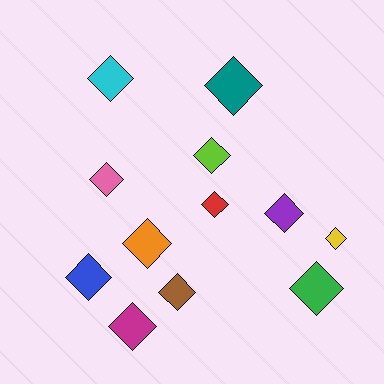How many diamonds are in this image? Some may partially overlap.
There are 12 diamonds.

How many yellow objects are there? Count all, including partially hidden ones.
There is 1 yellow object.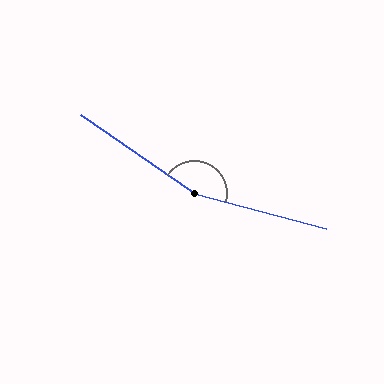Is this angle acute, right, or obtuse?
It is obtuse.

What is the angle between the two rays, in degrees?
Approximately 160 degrees.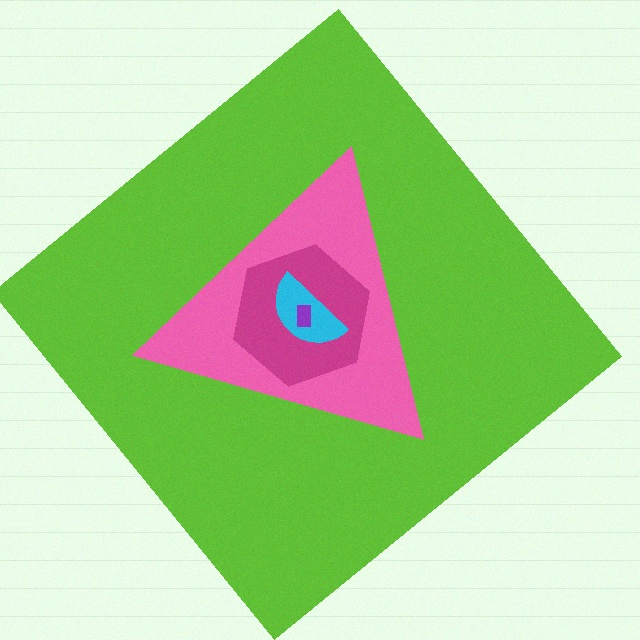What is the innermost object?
The purple rectangle.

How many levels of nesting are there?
5.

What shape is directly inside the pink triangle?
The magenta hexagon.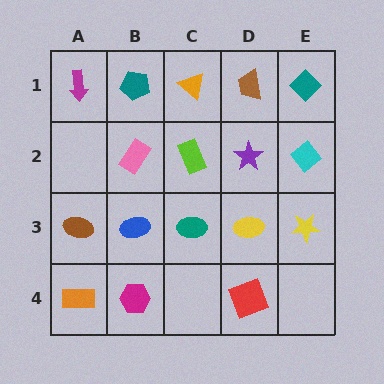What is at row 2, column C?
A lime rectangle.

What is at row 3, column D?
A yellow ellipse.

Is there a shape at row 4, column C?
No, that cell is empty.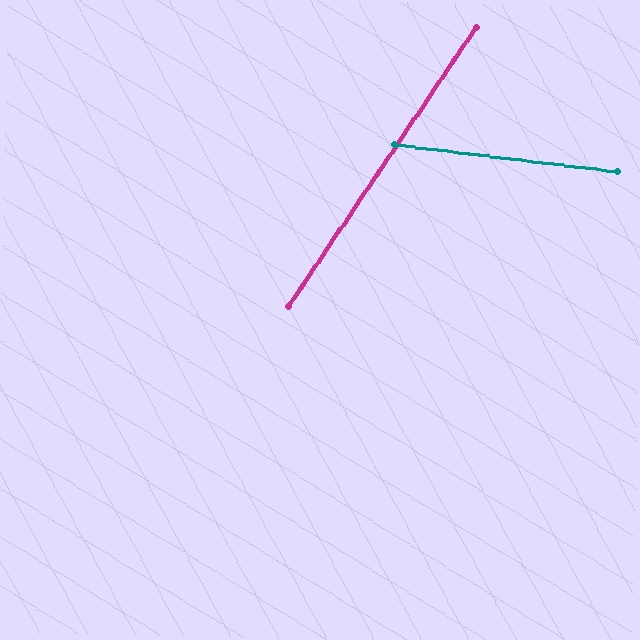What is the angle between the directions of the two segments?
Approximately 63 degrees.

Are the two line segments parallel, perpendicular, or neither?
Neither parallel nor perpendicular — they differ by about 63°.